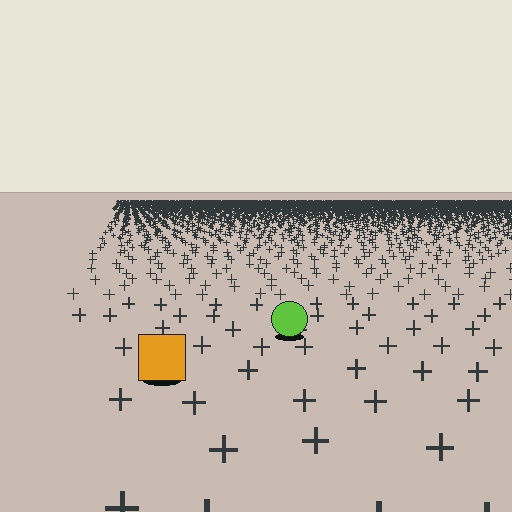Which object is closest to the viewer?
The orange square is closest. The texture marks near it are larger and more spread out.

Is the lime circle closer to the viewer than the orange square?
No. The orange square is closer — you can tell from the texture gradient: the ground texture is coarser near it.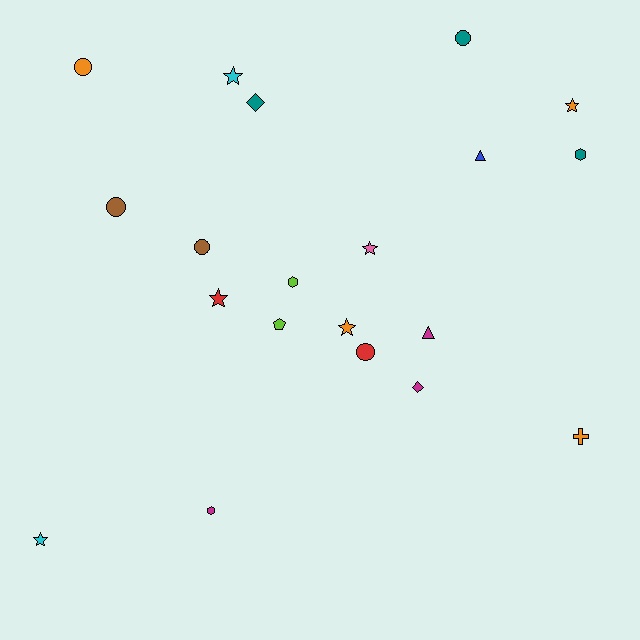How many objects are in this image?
There are 20 objects.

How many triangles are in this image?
There are 2 triangles.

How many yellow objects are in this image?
There are no yellow objects.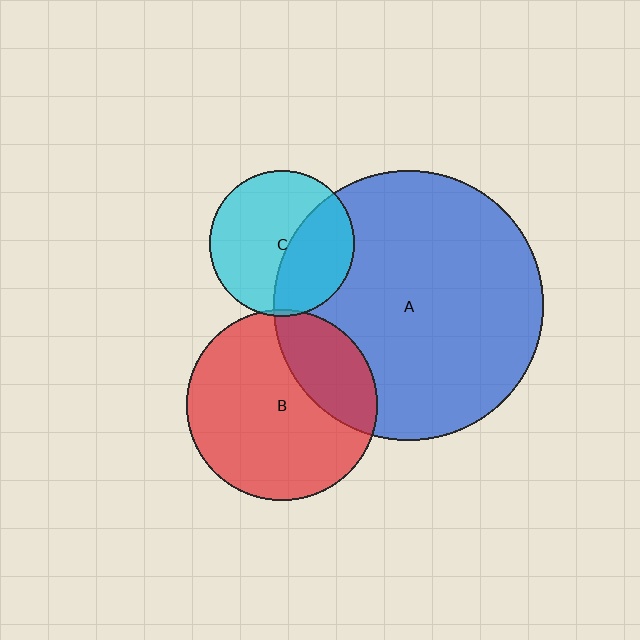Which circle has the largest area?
Circle A (blue).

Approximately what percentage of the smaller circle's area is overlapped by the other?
Approximately 40%.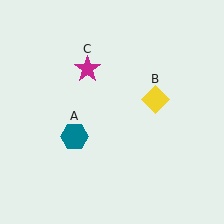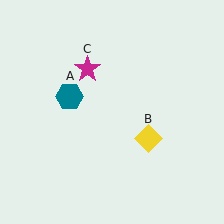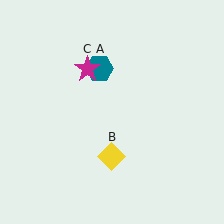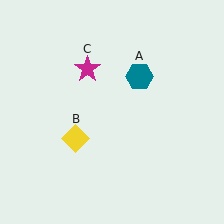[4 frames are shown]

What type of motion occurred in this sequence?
The teal hexagon (object A), yellow diamond (object B) rotated clockwise around the center of the scene.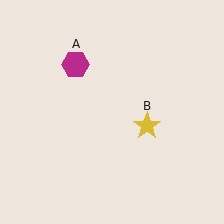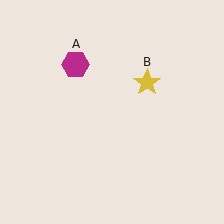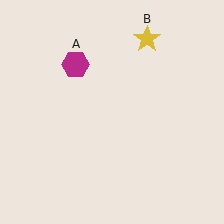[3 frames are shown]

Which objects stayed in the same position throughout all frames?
Magenta hexagon (object A) remained stationary.